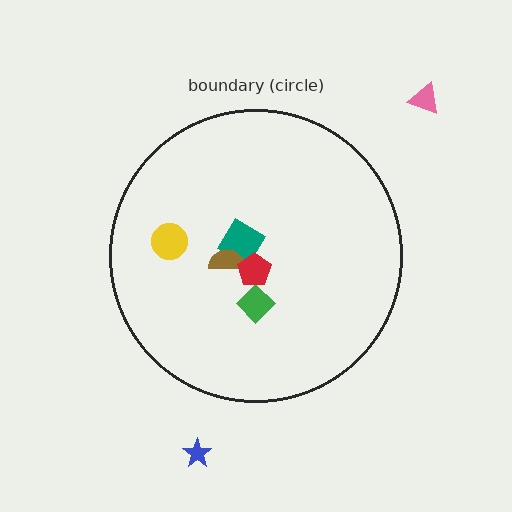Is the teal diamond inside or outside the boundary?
Inside.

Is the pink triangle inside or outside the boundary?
Outside.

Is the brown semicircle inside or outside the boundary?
Inside.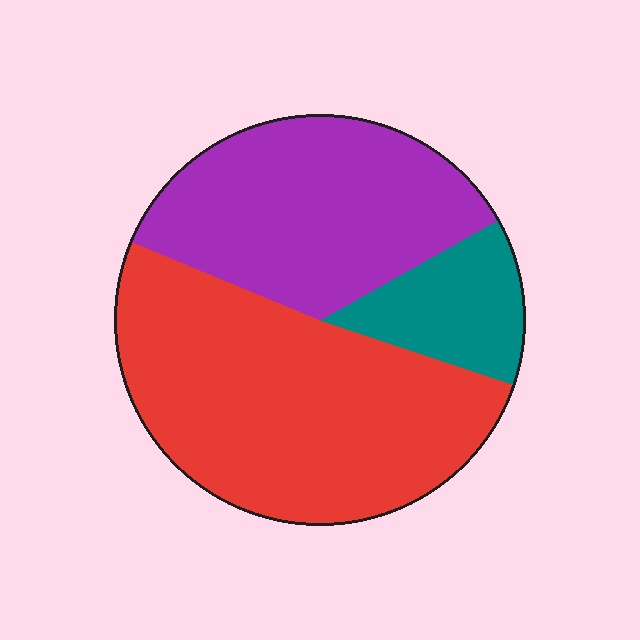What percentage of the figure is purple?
Purple covers 36% of the figure.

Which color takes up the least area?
Teal, at roughly 15%.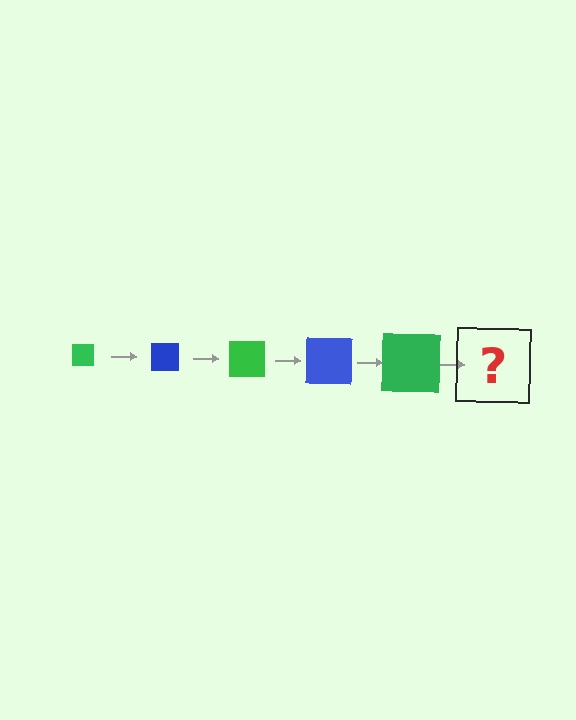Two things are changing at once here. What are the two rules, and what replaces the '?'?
The two rules are that the square grows larger each step and the color cycles through green and blue. The '?' should be a blue square, larger than the previous one.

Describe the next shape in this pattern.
It should be a blue square, larger than the previous one.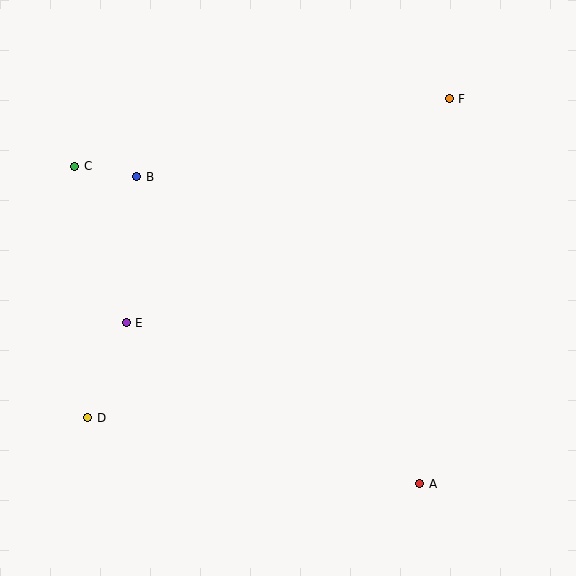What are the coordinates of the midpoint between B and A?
The midpoint between B and A is at (278, 330).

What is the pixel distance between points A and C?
The distance between A and C is 468 pixels.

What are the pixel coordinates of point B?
Point B is at (137, 177).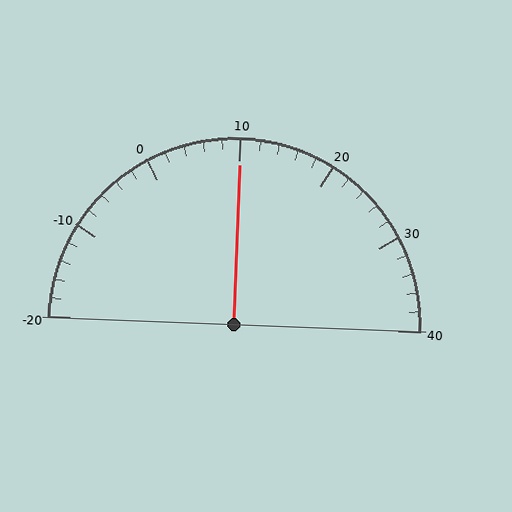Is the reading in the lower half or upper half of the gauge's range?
The reading is in the upper half of the range (-20 to 40).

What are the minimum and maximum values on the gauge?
The gauge ranges from -20 to 40.